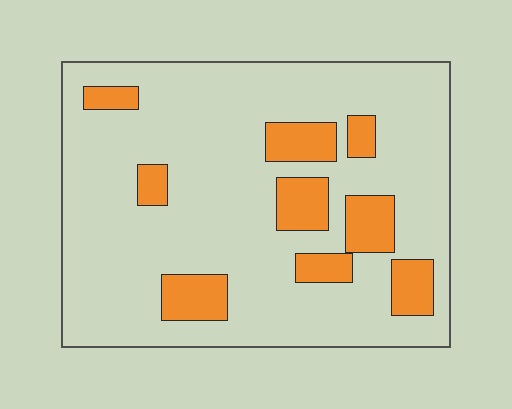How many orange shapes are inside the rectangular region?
9.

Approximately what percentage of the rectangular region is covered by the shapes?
Approximately 20%.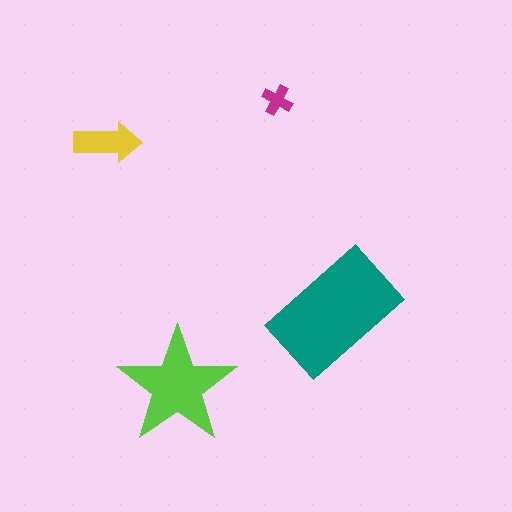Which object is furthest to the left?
The yellow arrow is leftmost.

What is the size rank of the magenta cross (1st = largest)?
4th.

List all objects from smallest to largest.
The magenta cross, the yellow arrow, the lime star, the teal rectangle.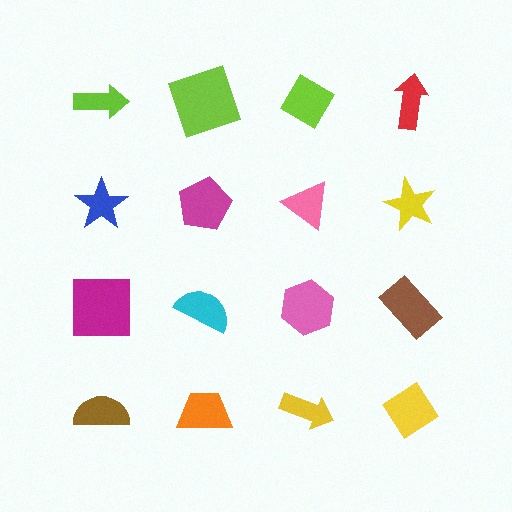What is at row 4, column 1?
A brown semicircle.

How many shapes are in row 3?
4 shapes.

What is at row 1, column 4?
A red arrow.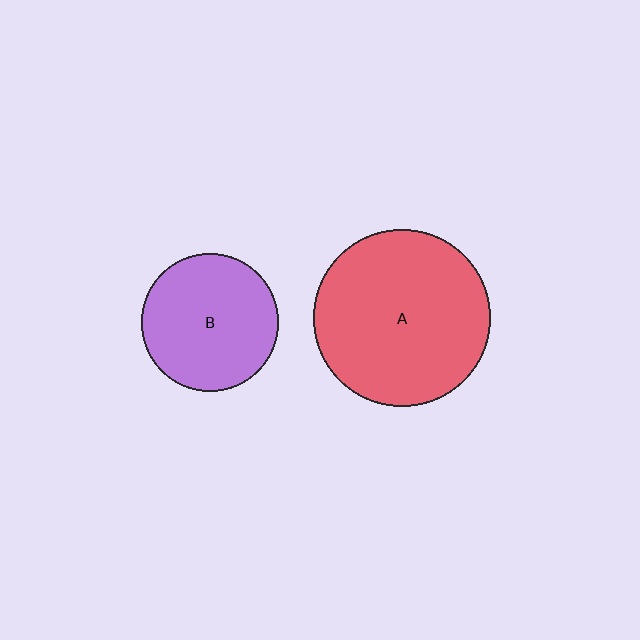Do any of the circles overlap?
No, none of the circles overlap.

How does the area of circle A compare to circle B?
Approximately 1.6 times.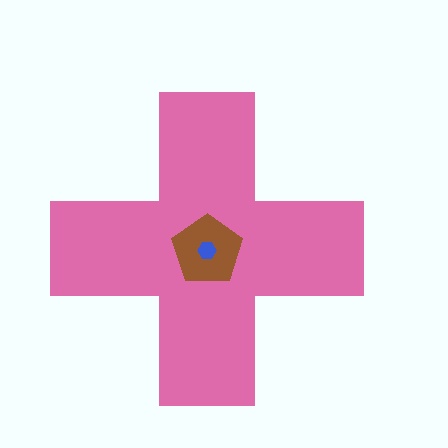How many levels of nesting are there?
3.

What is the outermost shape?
The pink cross.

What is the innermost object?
The blue hexagon.